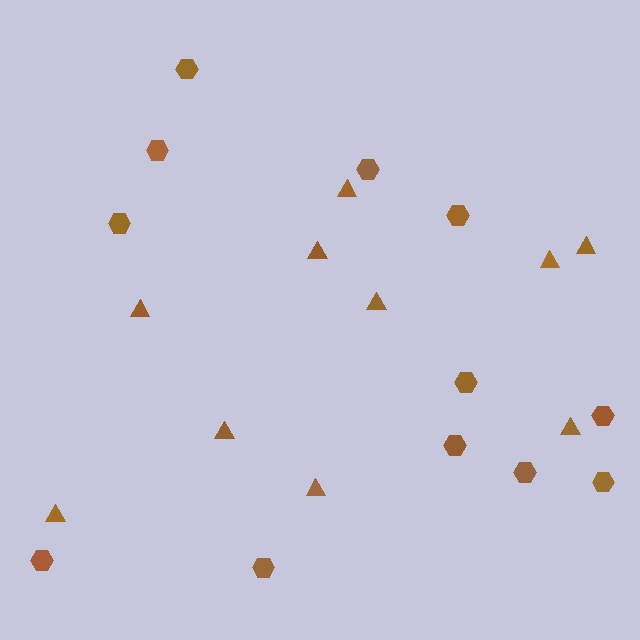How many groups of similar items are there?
There are 2 groups: one group of triangles (10) and one group of hexagons (12).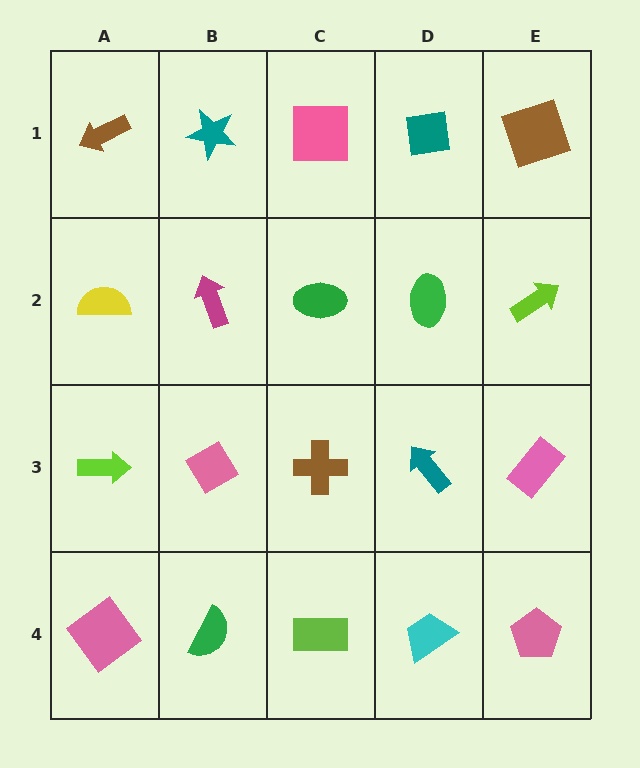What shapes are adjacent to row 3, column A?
A yellow semicircle (row 2, column A), a pink diamond (row 4, column A), a pink diamond (row 3, column B).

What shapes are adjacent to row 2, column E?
A brown square (row 1, column E), a pink rectangle (row 3, column E), a green ellipse (row 2, column D).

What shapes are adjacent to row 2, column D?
A teal square (row 1, column D), a teal arrow (row 3, column D), a green ellipse (row 2, column C), a lime arrow (row 2, column E).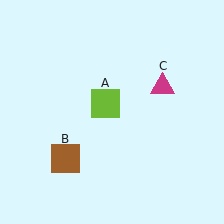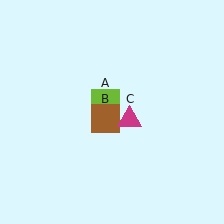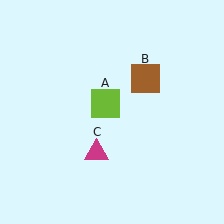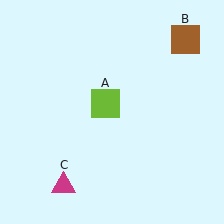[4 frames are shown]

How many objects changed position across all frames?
2 objects changed position: brown square (object B), magenta triangle (object C).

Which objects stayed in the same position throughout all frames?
Lime square (object A) remained stationary.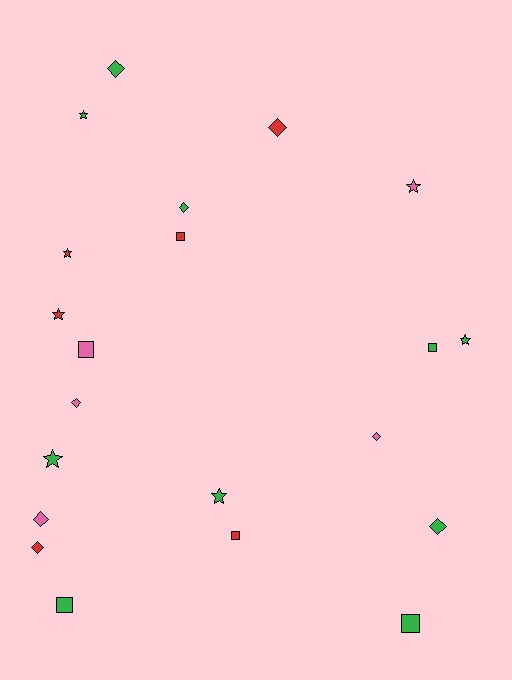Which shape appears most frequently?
Diamond, with 8 objects.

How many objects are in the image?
There are 21 objects.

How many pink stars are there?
There is 1 pink star.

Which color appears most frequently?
Green, with 10 objects.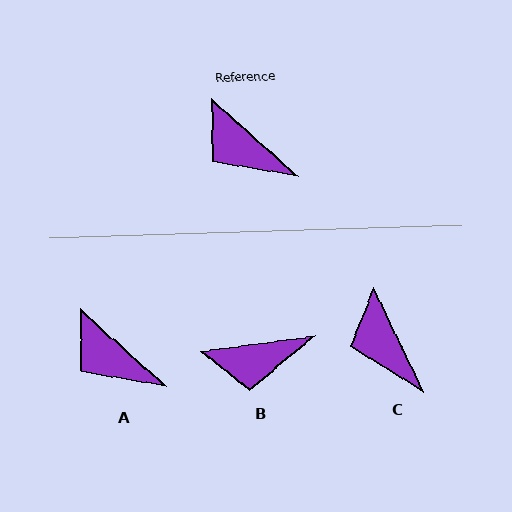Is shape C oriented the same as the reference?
No, it is off by about 22 degrees.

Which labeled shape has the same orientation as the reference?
A.